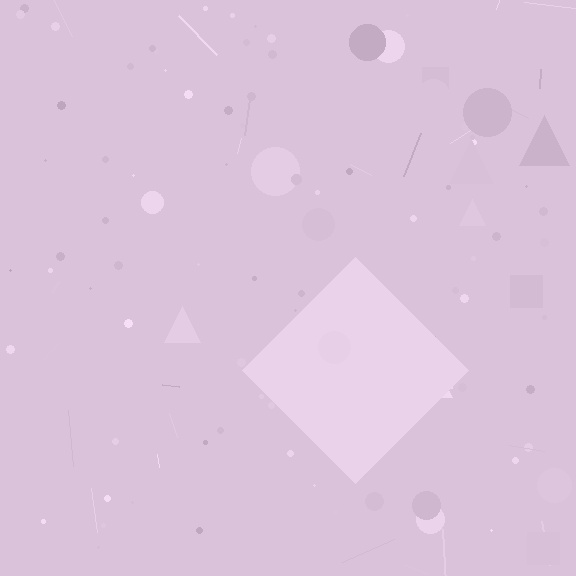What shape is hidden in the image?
A diamond is hidden in the image.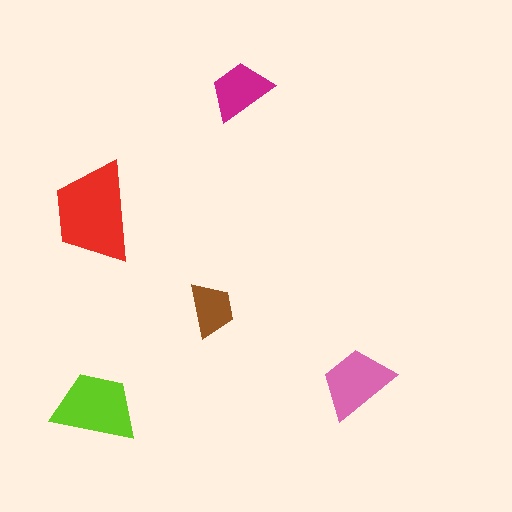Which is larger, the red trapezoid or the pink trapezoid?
The red one.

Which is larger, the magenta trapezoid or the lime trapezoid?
The lime one.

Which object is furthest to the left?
The red trapezoid is leftmost.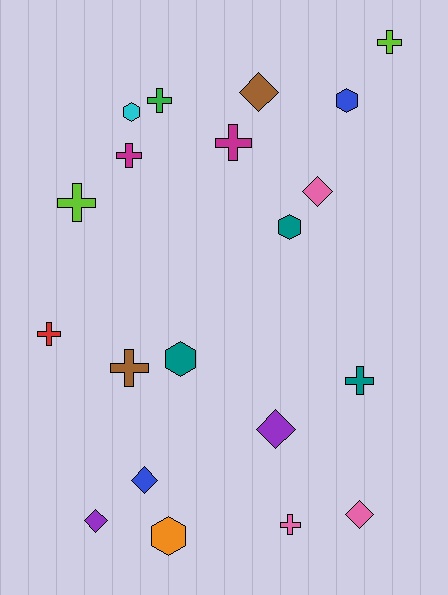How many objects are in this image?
There are 20 objects.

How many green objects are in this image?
There is 1 green object.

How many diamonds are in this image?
There are 6 diamonds.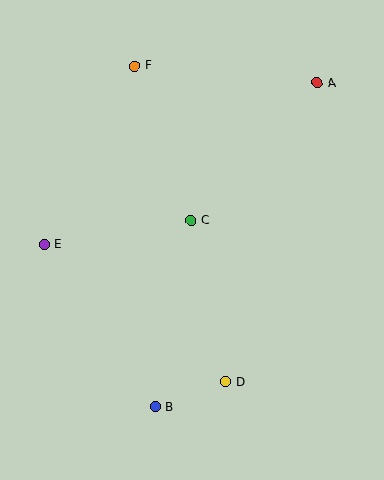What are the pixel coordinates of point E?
Point E is at (44, 245).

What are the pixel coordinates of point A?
Point A is at (317, 83).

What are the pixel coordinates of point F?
Point F is at (135, 66).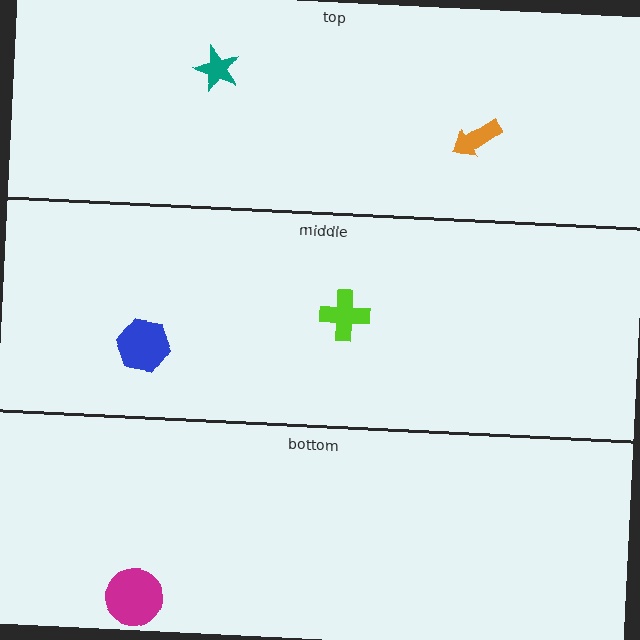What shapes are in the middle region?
The lime cross, the blue hexagon.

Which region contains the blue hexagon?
The middle region.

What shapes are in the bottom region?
The magenta circle.